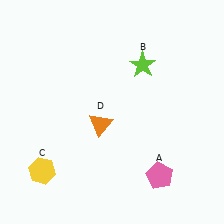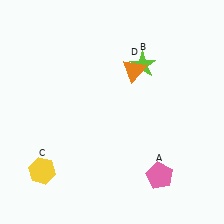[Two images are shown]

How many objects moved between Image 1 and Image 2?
1 object moved between the two images.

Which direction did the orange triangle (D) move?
The orange triangle (D) moved up.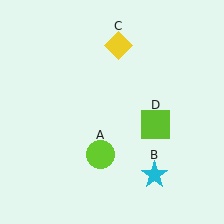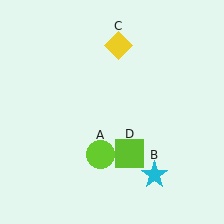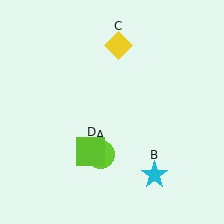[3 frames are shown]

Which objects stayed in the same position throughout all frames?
Lime circle (object A) and cyan star (object B) and yellow diamond (object C) remained stationary.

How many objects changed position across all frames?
1 object changed position: lime square (object D).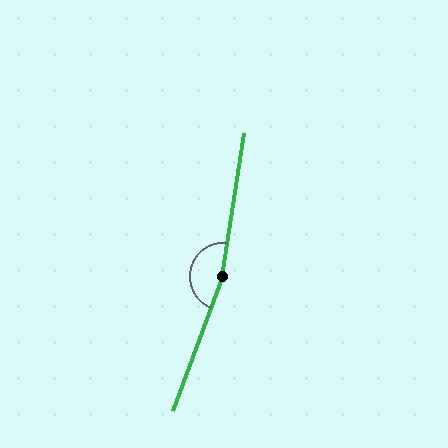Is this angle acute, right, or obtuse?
It is obtuse.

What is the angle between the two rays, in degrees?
Approximately 168 degrees.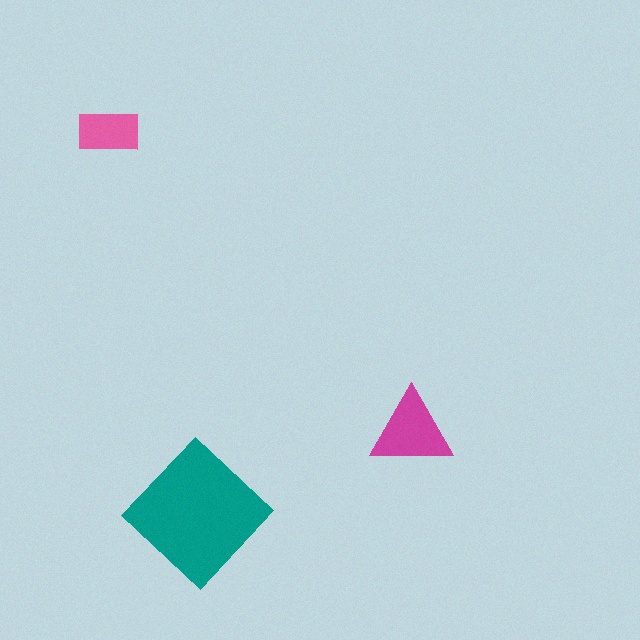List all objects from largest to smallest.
The teal diamond, the magenta triangle, the pink rectangle.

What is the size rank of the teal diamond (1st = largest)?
1st.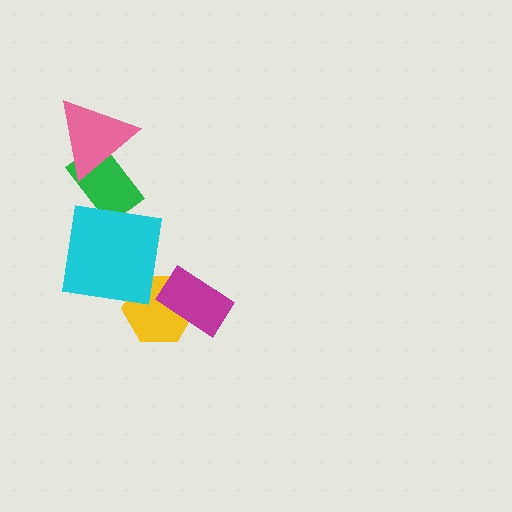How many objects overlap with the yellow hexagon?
2 objects overlap with the yellow hexagon.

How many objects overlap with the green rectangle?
1 object overlaps with the green rectangle.